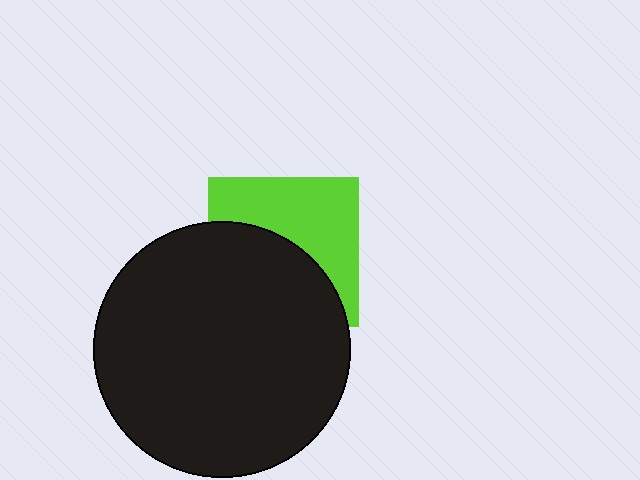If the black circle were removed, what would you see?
You would see the complete lime square.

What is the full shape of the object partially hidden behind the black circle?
The partially hidden object is a lime square.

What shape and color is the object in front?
The object in front is a black circle.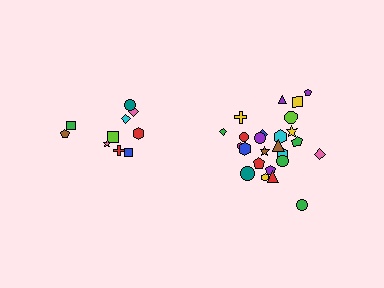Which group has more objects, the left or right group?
The right group.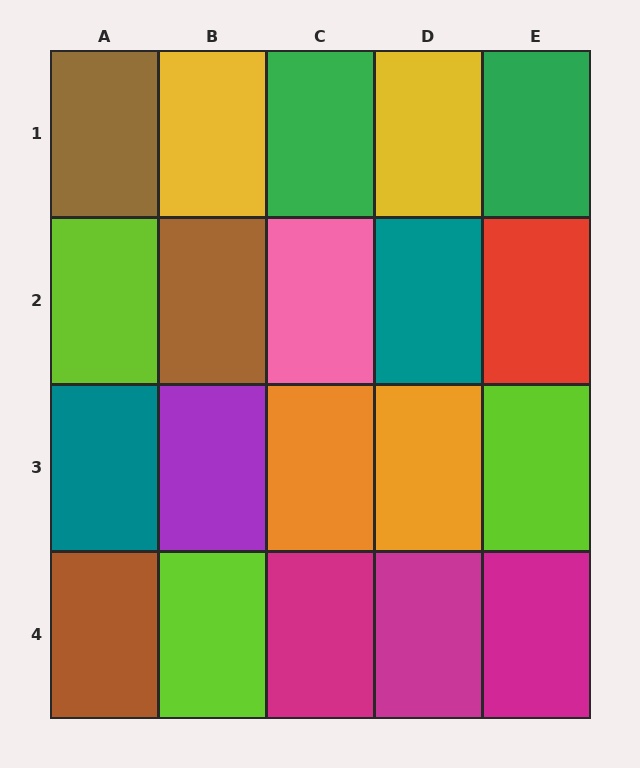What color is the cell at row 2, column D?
Teal.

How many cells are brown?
3 cells are brown.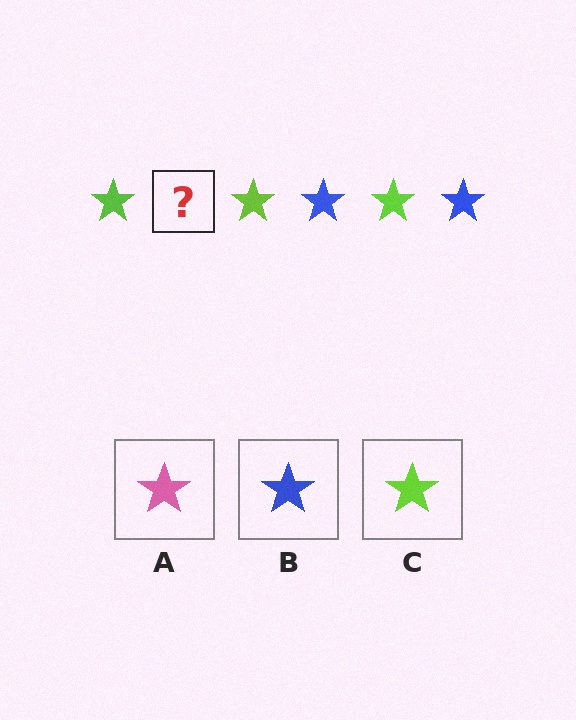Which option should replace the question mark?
Option B.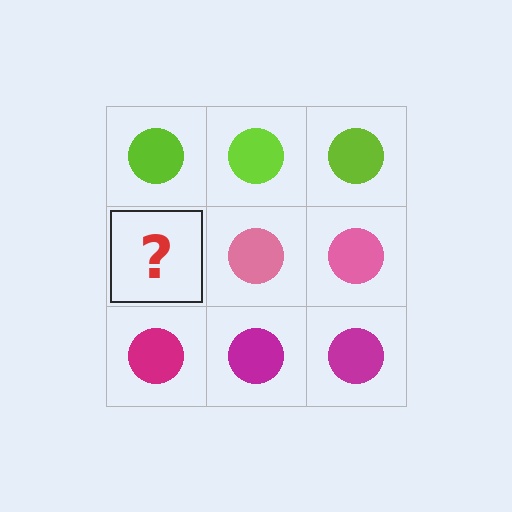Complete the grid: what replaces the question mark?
The question mark should be replaced with a pink circle.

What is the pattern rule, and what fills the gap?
The rule is that each row has a consistent color. The gap should be filled with a pink circle.